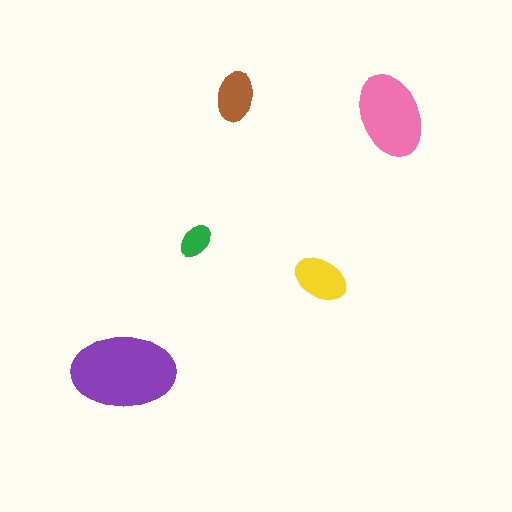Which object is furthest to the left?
The purple ellipse is leftmost.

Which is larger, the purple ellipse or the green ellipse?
The purple one.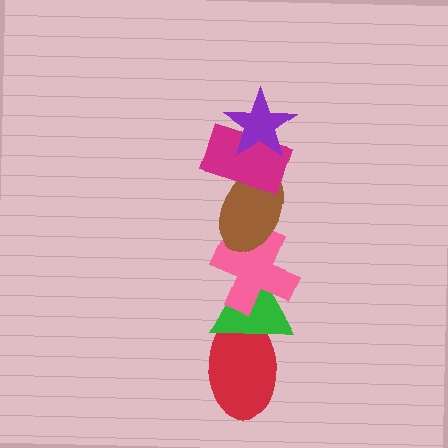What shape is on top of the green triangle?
The pink cross is on top of the green triangle.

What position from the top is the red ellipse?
The red ellipse is 6th from the top.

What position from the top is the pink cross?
The pink cross is 4th from the top.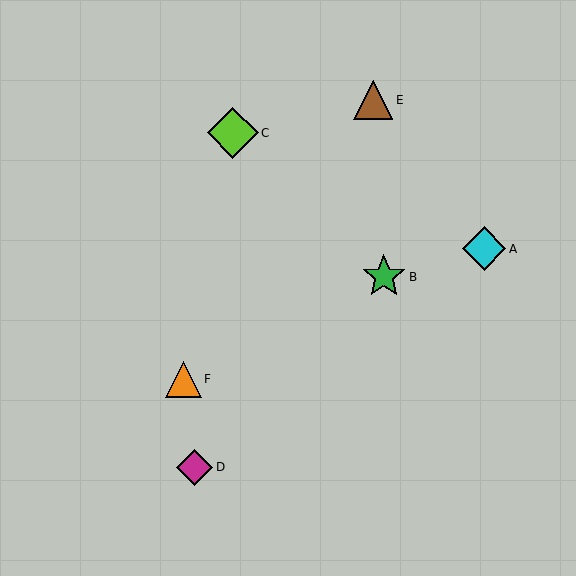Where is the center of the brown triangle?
The center of the brown triangle is at (373, 100).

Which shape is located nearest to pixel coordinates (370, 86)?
The brown triangle (labeled E) at (373, 100) is nearest to that location.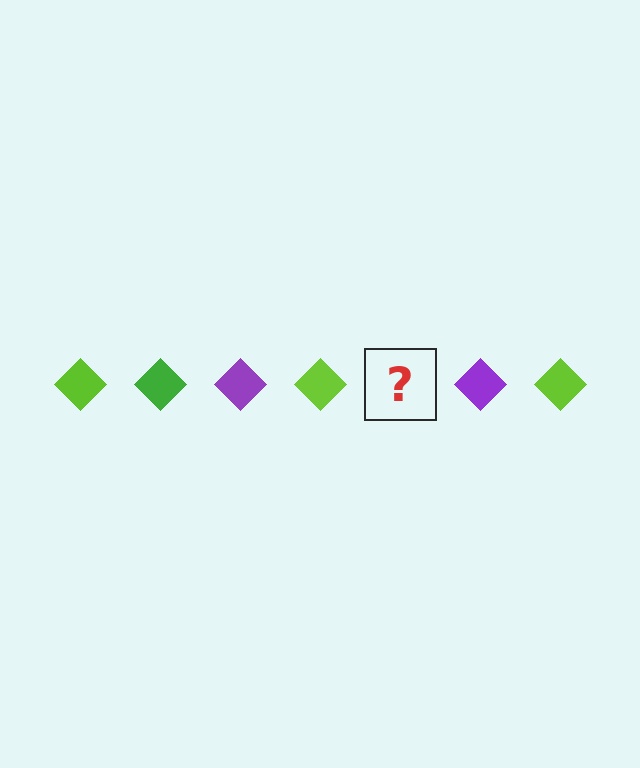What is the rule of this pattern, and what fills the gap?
The rule is that the pattern cycles through lime, green, purple diamonds. The gap should be filled with a green diamond.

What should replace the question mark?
The question mark should be replaced with a green diamond.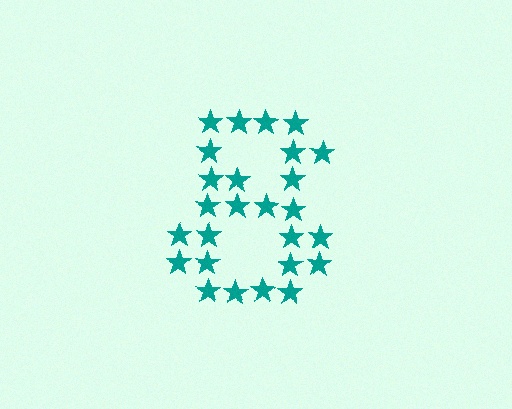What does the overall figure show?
The overall figure shows the digit 8.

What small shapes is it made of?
It is made of small stars.